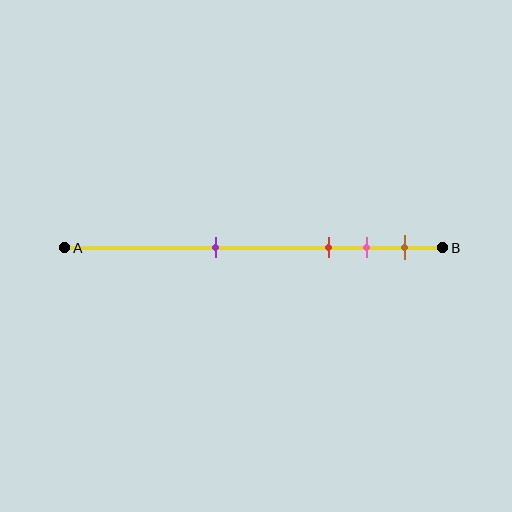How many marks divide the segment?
There are 4 marks dividing the segment.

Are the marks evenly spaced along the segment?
No, the marks are not evenly spaced.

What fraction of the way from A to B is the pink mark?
The pink mark is approximately 80% (0.8) of the way from A to B.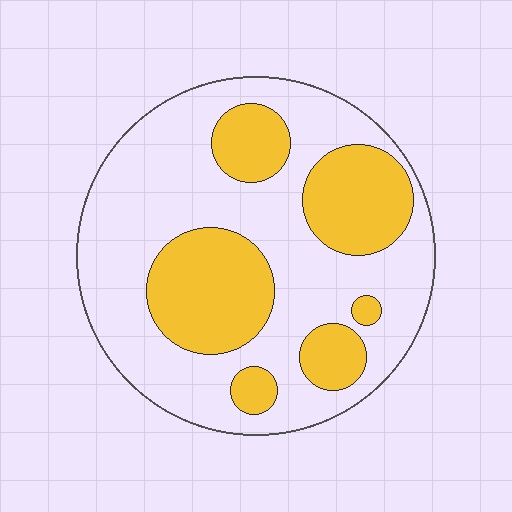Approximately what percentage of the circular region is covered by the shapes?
Approximately 35%.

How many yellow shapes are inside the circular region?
6.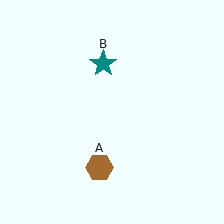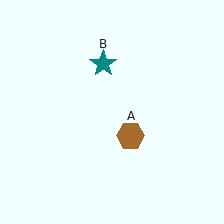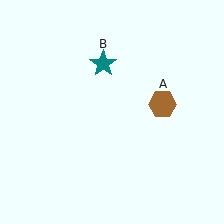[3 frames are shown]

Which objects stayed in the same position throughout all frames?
Teal star (object B) remained stationary.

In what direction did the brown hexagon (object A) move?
The brown hexagon (object A) moved up and to the right.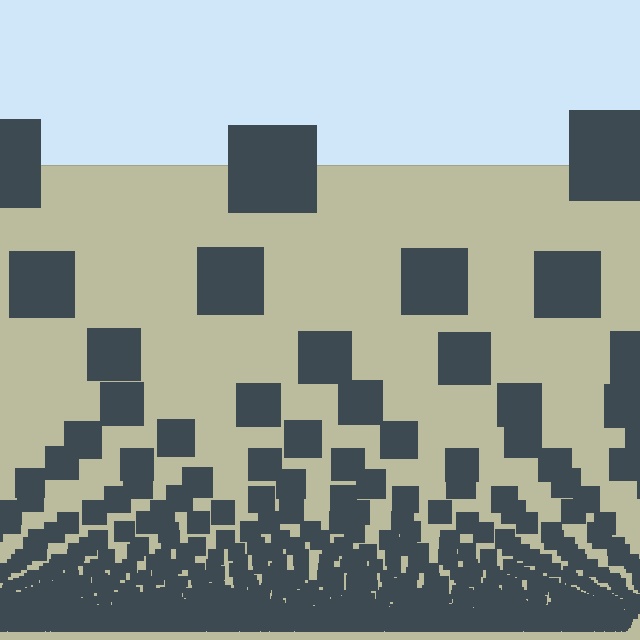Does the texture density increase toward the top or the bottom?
Density increases toward the bottom.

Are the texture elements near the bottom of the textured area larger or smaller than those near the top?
Smaller. The gradient is inverted — elements near the bottom are smaller and denser.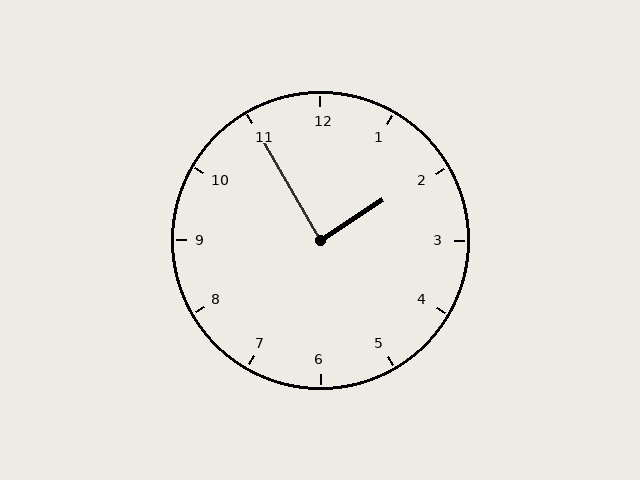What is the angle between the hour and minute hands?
Approximately 88 degrees.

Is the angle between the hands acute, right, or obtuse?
It is right.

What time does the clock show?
1:55.